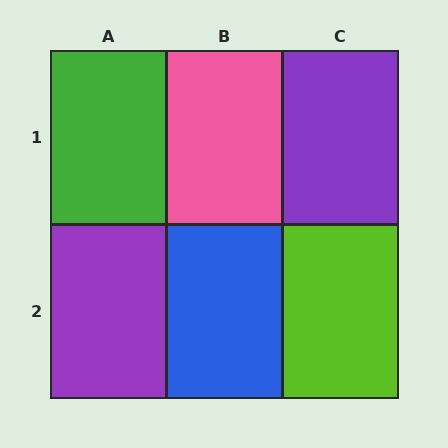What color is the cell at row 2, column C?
Lime.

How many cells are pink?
1 cell is pink.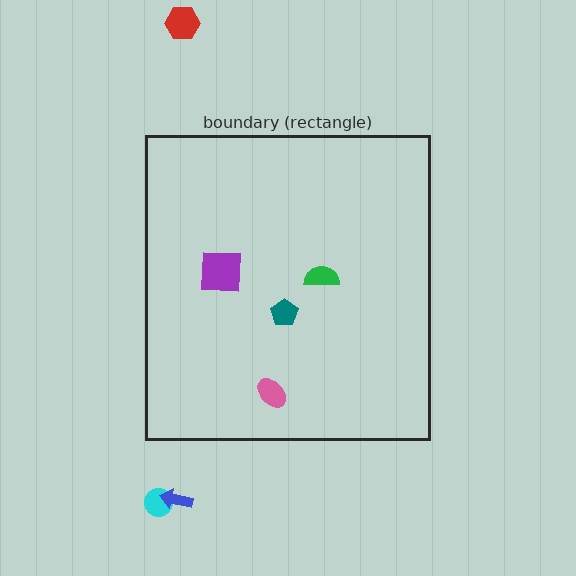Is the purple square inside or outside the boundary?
Inside.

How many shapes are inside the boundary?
4 inside, 3 outside.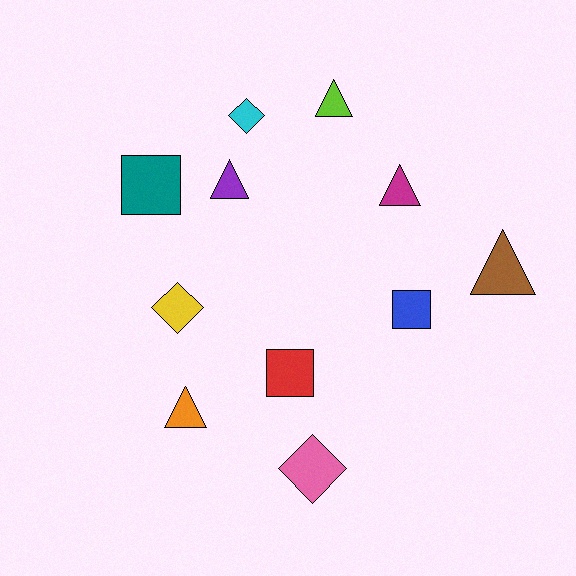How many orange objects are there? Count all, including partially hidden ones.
There is 1 orange object.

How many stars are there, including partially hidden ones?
There are no stars.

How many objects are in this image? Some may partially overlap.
There are 11 objects.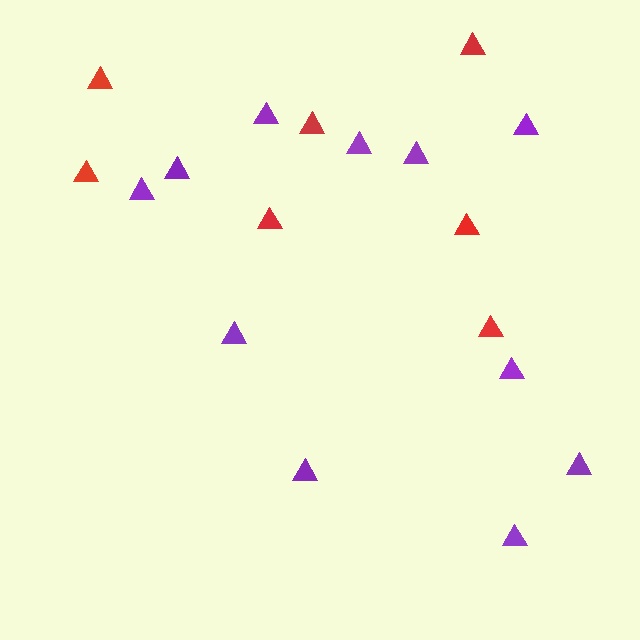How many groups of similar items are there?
There are 2 groups: one group of red triangles (7) and one group of purple triangles (11).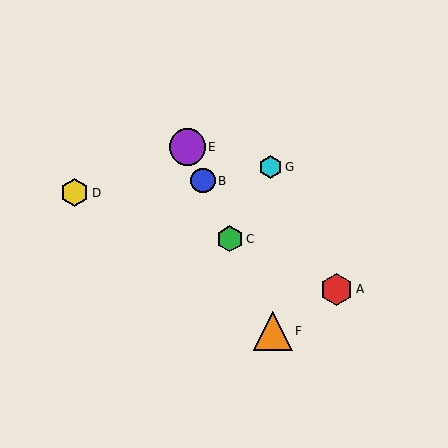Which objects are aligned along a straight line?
Objects B, C, E, F are aligned along a straight line.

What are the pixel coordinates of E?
Object E is at (187, 147).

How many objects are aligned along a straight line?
4 objects (B, C, E, F) are aligned along a straight line.